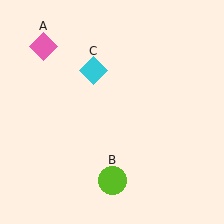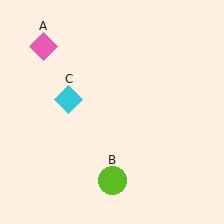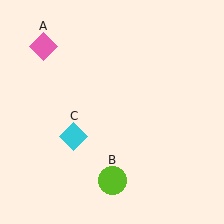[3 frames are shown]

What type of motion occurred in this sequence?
The cyan diamond (object C) rotated counterclockwise around the center of the scene.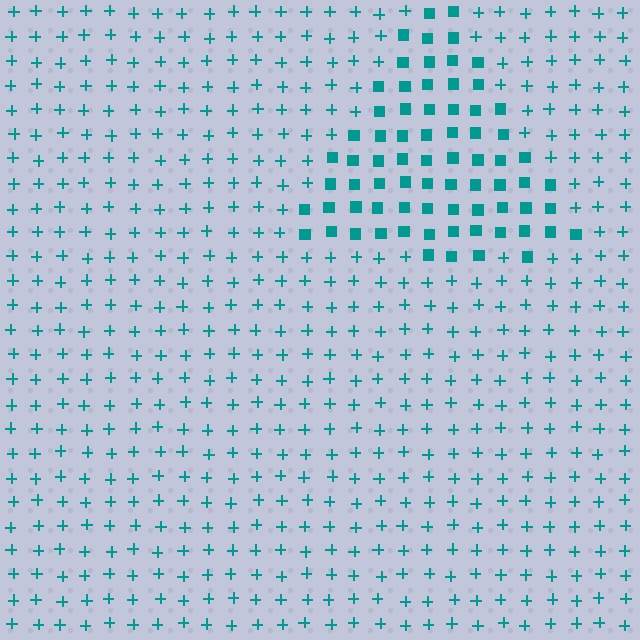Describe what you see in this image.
The image is filled with small teal elements arranged in a uniform grid. A triangle-shaped region contains squares, while the surrounding area contains plus signs. The boundary is defined purely by the change in element shape.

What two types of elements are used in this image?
The image uses squares inside the triangle region and plus signs outside it.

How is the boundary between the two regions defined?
The boundary is defined by a change in element shape: squares inside vs. plus signs outside. All elements share the same color and spacing.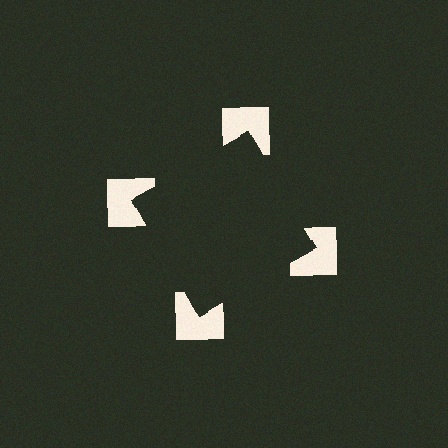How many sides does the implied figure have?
4 sides.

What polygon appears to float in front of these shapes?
An illusory square — its edges are inferred from the aligned wedge cuts in the notched squares, not physically drawn.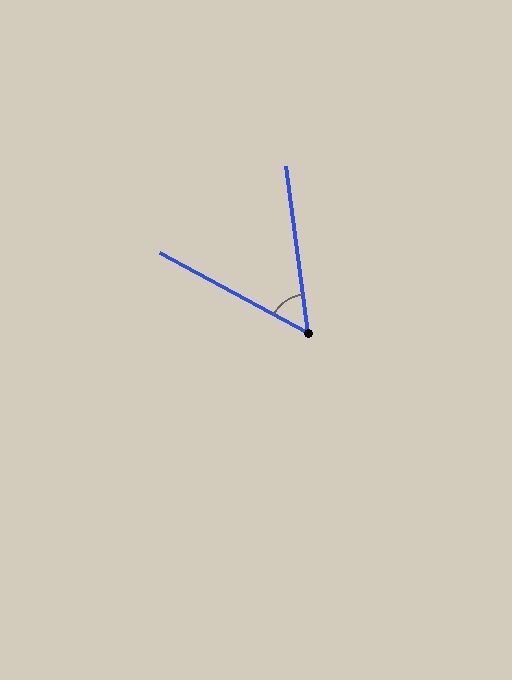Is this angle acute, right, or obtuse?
It is acute.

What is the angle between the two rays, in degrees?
Approximately 54 degrees.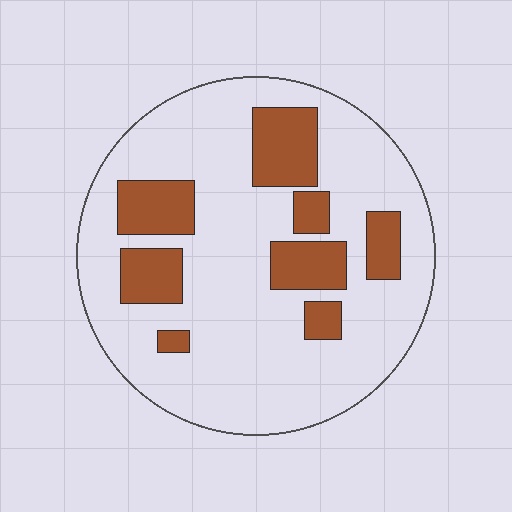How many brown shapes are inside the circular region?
8.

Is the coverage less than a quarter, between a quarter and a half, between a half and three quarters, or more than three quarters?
Less than a quarter.